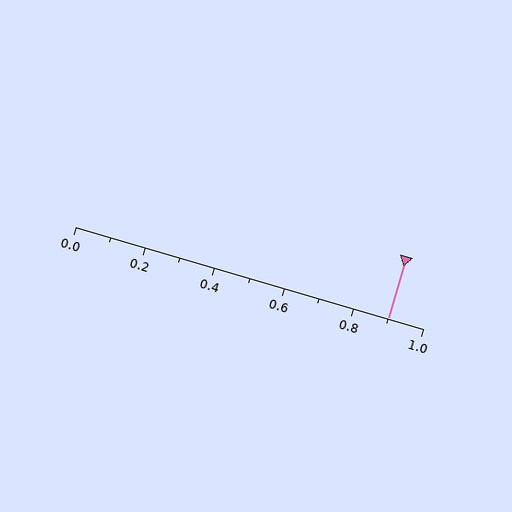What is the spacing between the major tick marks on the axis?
The major ticks are spaced 0.2 apart.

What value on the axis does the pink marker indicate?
The marker indicates approximately 0.9.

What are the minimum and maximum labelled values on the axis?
The axis runs from 0.0 to 1.0.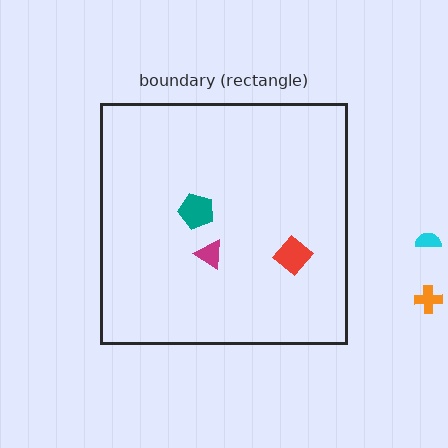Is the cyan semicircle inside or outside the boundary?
Outside.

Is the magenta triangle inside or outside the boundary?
Inside.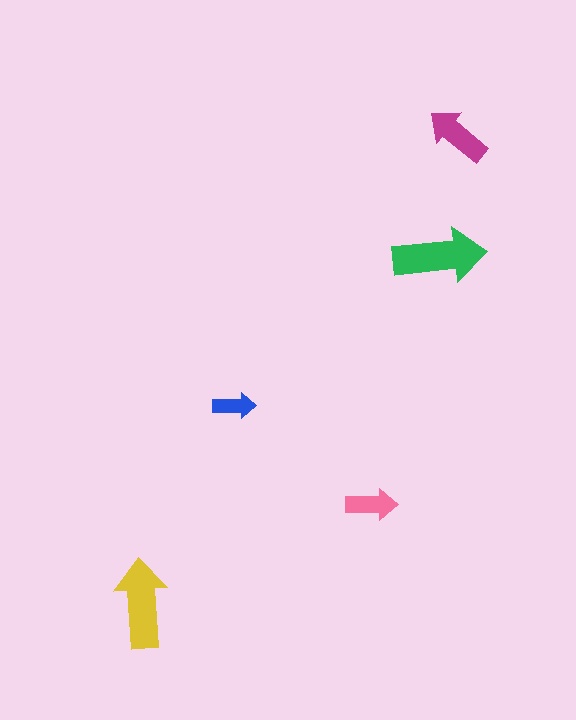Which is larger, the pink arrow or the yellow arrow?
The yellow one.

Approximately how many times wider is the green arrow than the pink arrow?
About 2 times wider.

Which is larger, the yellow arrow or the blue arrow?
The yellow one.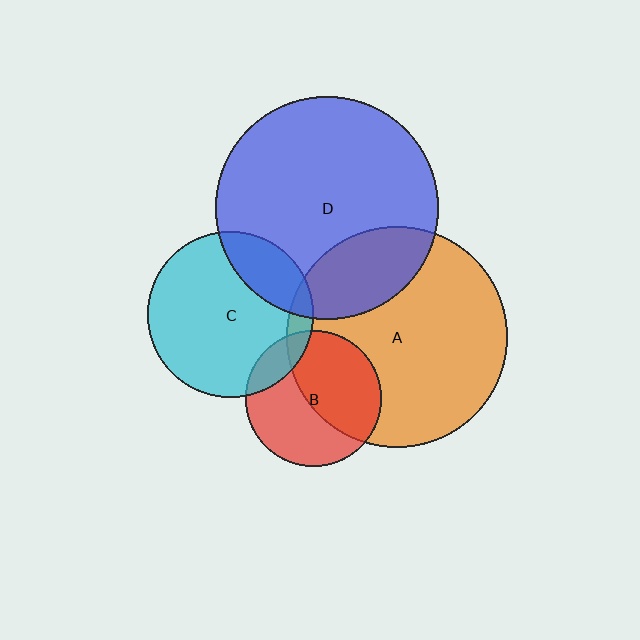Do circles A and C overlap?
Yes.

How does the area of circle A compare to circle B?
Approximately 2.6 times.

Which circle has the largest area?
Circle D (blue).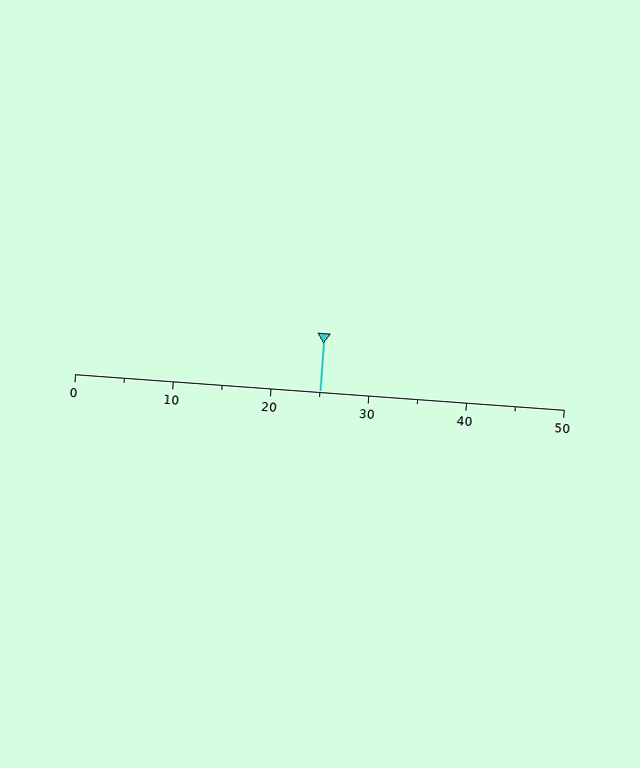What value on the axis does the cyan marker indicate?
The marker indicates approximately 25.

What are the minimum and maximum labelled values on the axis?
The axis runs from 0 to 50.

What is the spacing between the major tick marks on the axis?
The major ticks are spaced 10 apart.